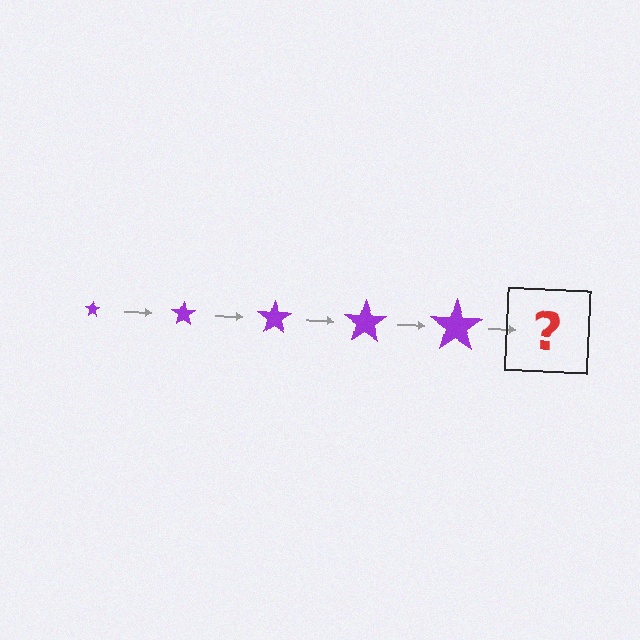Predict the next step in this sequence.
The next step is a purple star, larger than the previous one.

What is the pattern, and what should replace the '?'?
The pattern is that the star gets progressively larger each step. The '?' should be a purple star, larger than the previous one.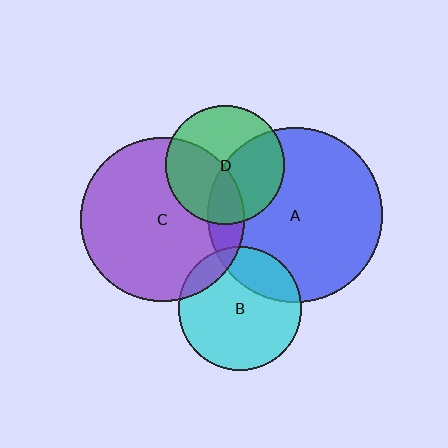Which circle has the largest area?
Circle A (blue).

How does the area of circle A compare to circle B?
Approximately 2.0 times.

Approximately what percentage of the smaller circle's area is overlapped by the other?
Approximately 25%.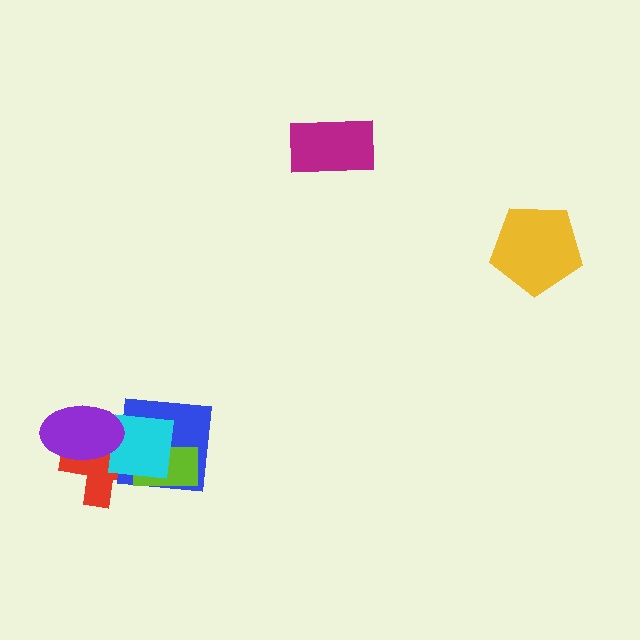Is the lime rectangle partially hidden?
Yes, it is partially covered by another shape.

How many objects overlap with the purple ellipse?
2 objects overlap with the purple ellipse.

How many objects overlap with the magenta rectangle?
0 objects overlap with the magenta rectangle.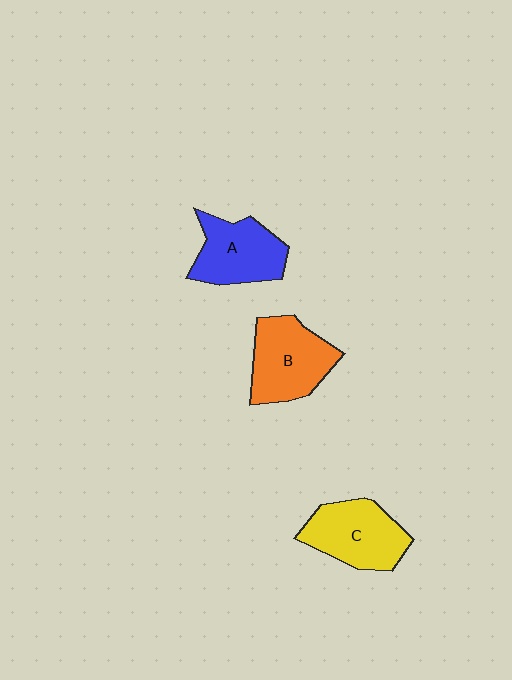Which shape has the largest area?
Shape B (orange).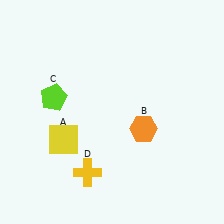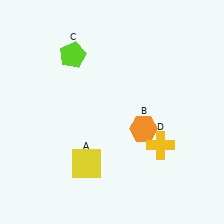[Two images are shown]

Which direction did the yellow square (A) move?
The yellow square (A) moved down.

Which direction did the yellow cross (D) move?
The yellow cross (D) moved right.